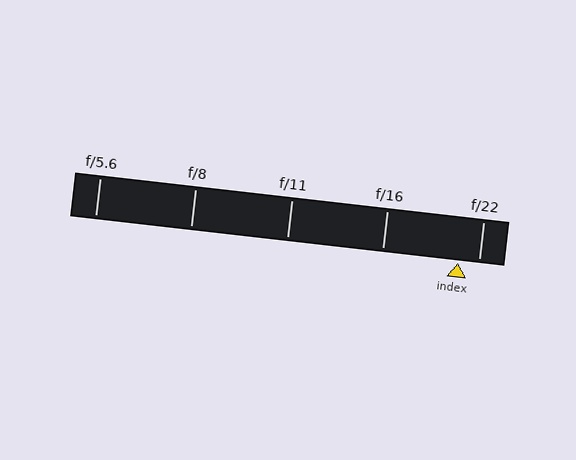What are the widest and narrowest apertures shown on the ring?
The widest aperture shown is f/5.6 and the narrowest is f/22.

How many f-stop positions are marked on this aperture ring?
There are 5 f-stop positions marked.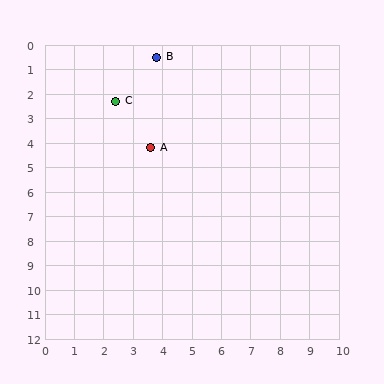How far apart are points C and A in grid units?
Points C and A are about 2.2 grid units apart.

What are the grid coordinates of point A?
Point A is at approximately (3.6, 4.2).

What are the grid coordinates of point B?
Point B is at approximately (3.8, 0.5).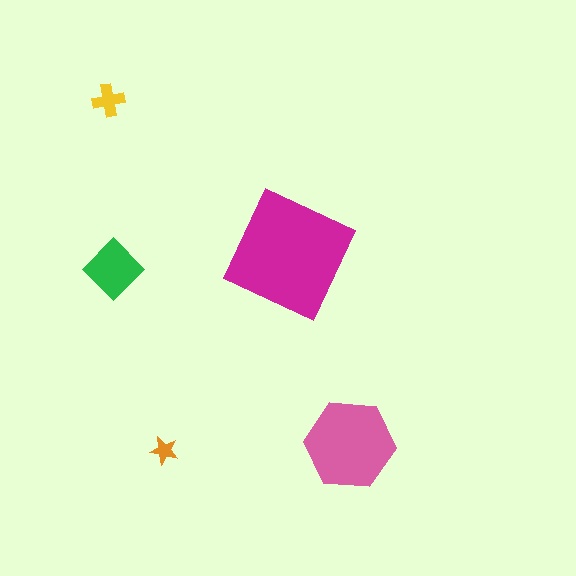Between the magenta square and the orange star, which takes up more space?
The magenta square.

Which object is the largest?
The magenta square.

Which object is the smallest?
The orange star.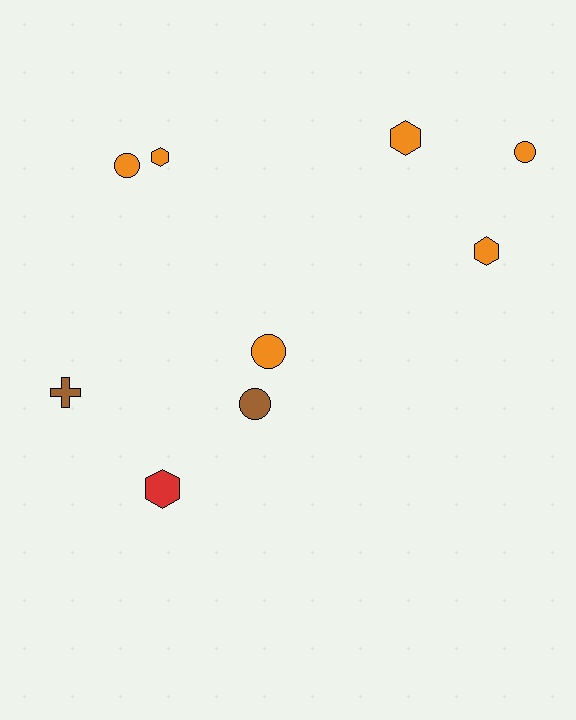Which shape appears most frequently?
Hexagon, with 4 objects.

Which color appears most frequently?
Orange, with 6 objects.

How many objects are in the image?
There are 9 objects.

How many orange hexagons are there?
There are 3 orange hexagons.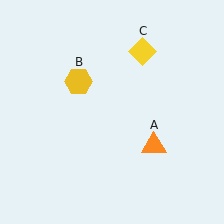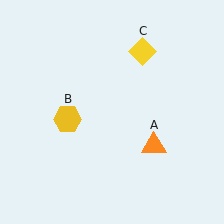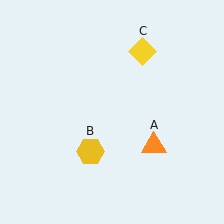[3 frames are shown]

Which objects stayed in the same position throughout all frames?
Orange triangle (object A) and yellow diamond (object C) remained stationary.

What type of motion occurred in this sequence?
The yellow hexagon (object B) rotated counterclockwise around the center of the scene.